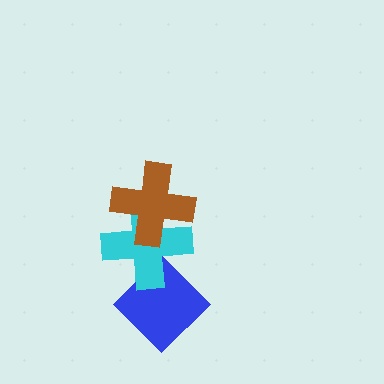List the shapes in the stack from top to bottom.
From top to bottom: the brown cross, the cyan cross, the blue diamond.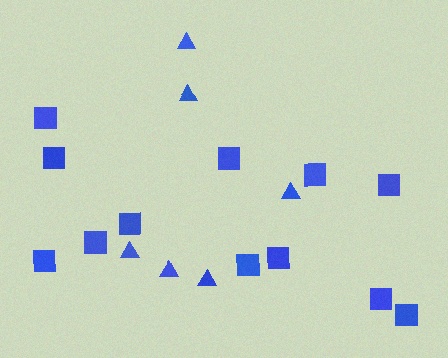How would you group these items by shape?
There are 2 groups: one group of triangles (6) and one group of squares (12).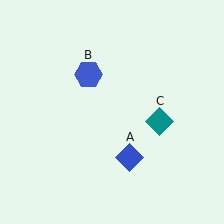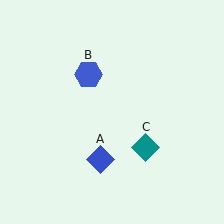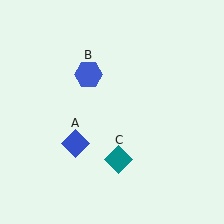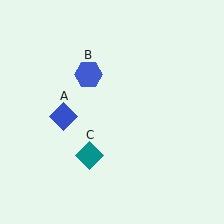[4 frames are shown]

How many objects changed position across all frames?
2 objects changed position: blue diamond (object A), teal diamond (object C).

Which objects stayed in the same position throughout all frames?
Blue hexagon (object B) remained stationary.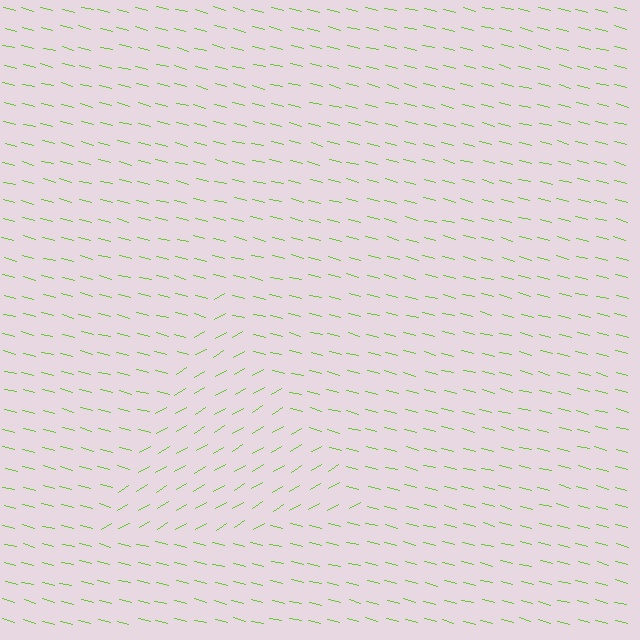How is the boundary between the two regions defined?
The boundary is defined purely by a change in line orientation (approximately 45 degrees difference). All lines are the same color and thickness.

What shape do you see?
I see a triangle.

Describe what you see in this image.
The image is filled with small lime line segments. A triangle region in the image has lines oriented differently from the surrounding lines, creating a visible texture boundary.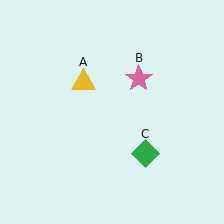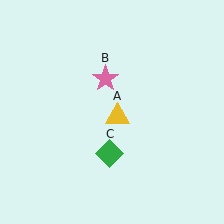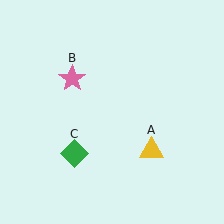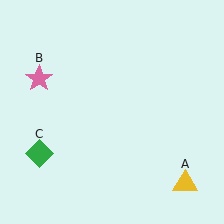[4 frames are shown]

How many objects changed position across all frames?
3 objects changed position: yellow triangle (object A), pink star (object B), green diamond (object C).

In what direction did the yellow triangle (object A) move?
The yellow triangle (object A) moved down and to the right.